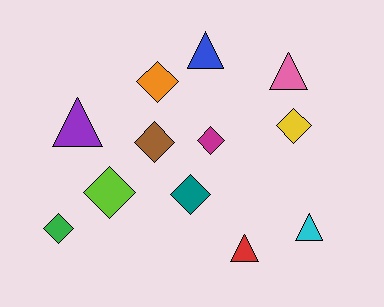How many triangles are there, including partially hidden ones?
There are 5 triangles.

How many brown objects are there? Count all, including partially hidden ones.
There is 1 brown object.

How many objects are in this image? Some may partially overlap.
There are 12 objects.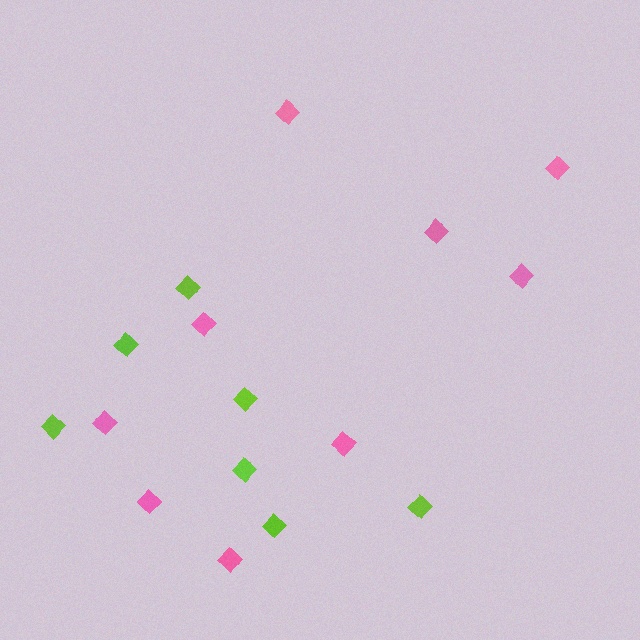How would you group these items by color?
There are 2 groups: one group of pink diamonds (9) and one group of lime diamonds (7).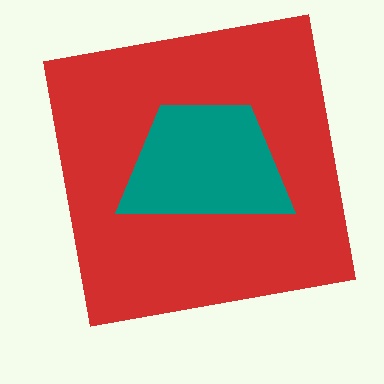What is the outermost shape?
The red square.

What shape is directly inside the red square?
The teal trapezoid.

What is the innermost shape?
The teal trapezoid.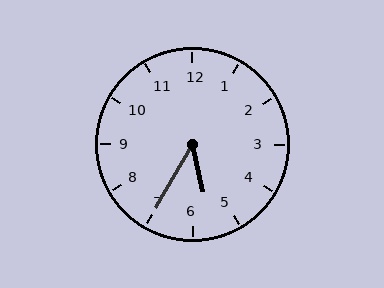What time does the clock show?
5:35.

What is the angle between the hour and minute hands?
Approximately 42 degrees.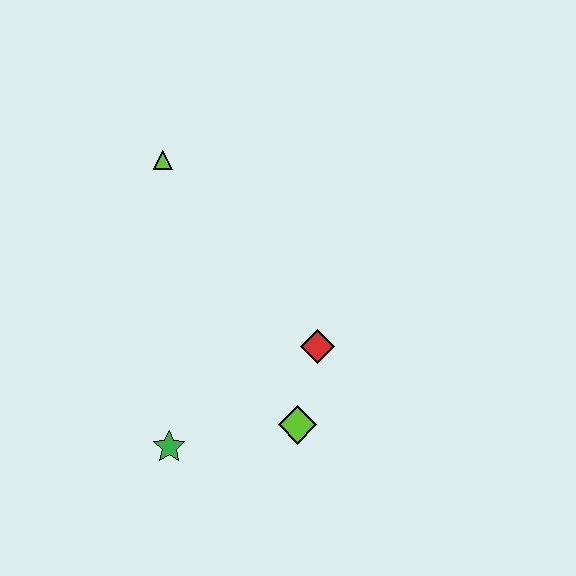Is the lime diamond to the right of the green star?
Yes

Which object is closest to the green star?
The lime diamond is closest to the green star.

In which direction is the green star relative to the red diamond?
The green star is to the left of the red diamond.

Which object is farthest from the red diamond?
The lime triangle is farthest from the red diamond.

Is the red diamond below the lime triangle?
Yes